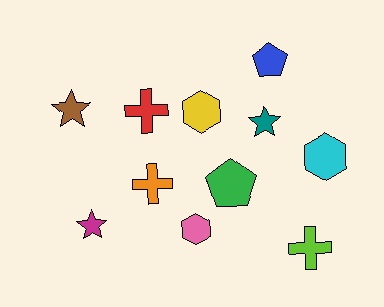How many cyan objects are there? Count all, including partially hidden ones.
There is 1 cyan object.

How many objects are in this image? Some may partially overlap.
There are 11 objects.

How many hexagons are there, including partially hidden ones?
There are 3 hexagons.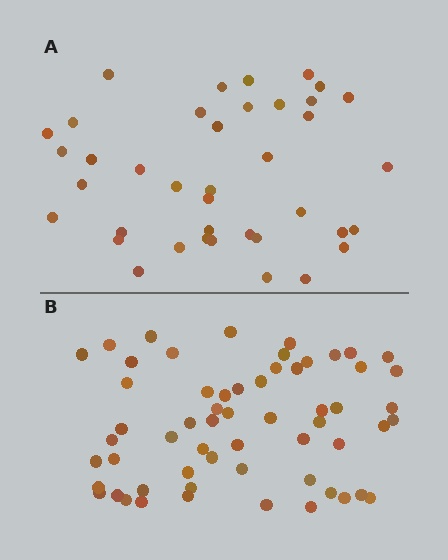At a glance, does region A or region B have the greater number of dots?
Region B (the bottom region) has more dots.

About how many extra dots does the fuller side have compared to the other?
Region B has approximately 20 more dots than region A.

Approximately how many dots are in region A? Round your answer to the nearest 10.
About 40 dots. (The exact count is 39, which rounds to 40.)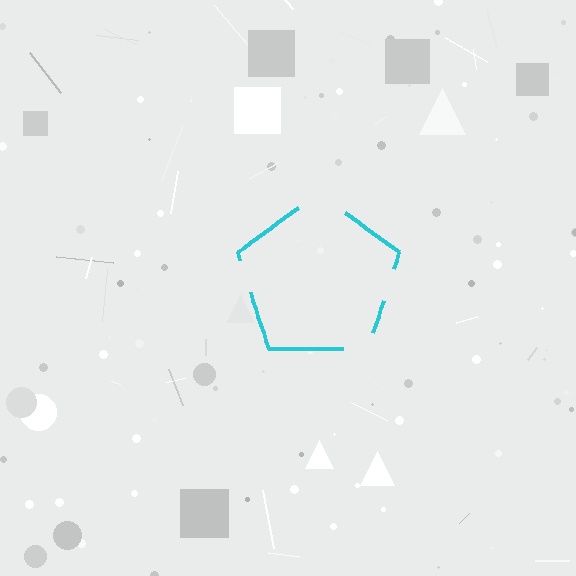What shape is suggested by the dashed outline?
The dashed outline suggests a pentagon.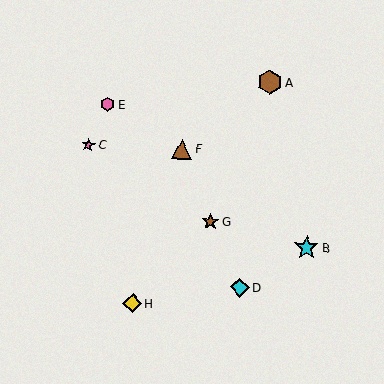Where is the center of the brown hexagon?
The center of the brown hexagon is at (270, 82).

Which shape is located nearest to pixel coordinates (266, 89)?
The brown hexagon (labeled A) at (270, 82) is nearest to that location.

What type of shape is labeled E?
Shape E is a pink hexagon.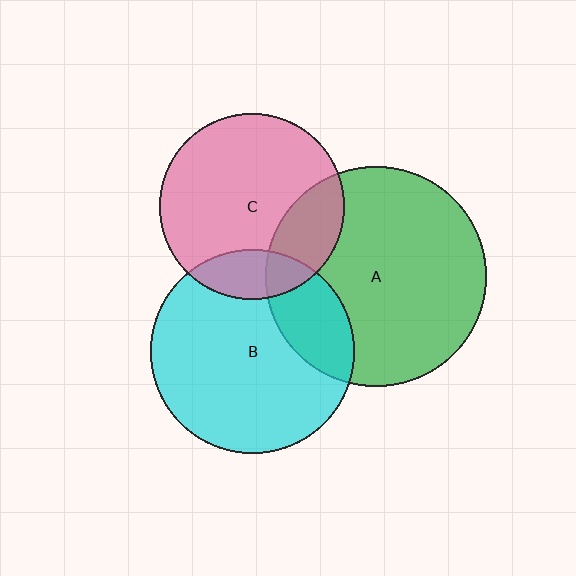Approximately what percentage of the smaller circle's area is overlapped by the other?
Approximately 15%.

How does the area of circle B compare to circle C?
Approximately 1.2 times.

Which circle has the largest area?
Circle A (green).